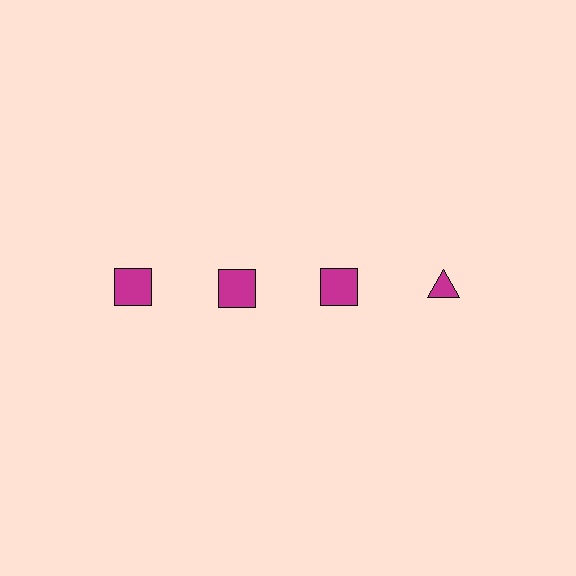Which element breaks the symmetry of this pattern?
The magenta triangle in the top row, second from right column breaks the symmetry. All other shapes are magenta squares.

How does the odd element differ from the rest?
It has a different shape: triangle instead of square.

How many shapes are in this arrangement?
There are 4 shapes arranged in a grid pattern.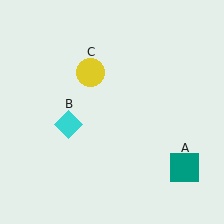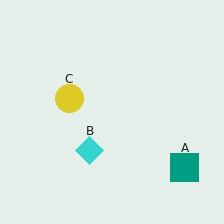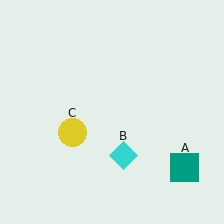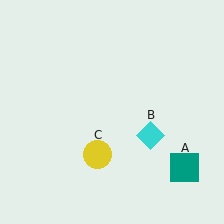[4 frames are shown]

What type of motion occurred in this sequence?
The cyan diamond (object B), yellow circle (object C) rotated counterclockwise around the center of the scene.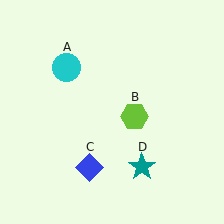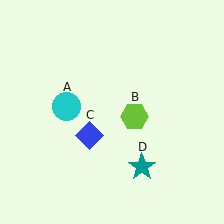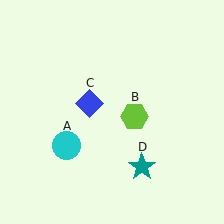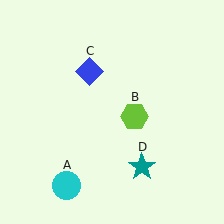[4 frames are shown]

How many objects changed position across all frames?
2 objects changed position: cyan circle (object A), blue diamond (object C).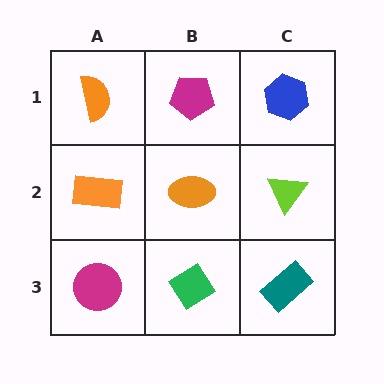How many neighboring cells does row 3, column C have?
2.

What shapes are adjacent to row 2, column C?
A blue hexagon (row 1, column C), a teal rectangle (row 3, column C), an orange ellipse (row 2, column B).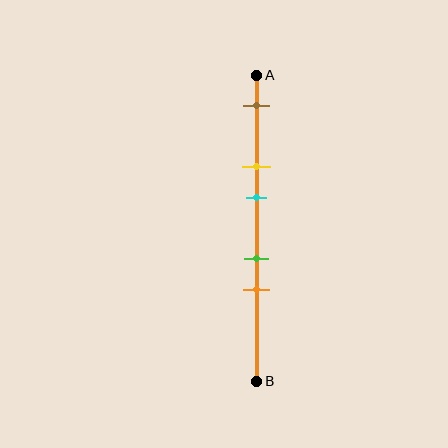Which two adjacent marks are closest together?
The green and orange marks are the closest adjacent pair.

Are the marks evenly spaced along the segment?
No, the marks are not evenly spaced.